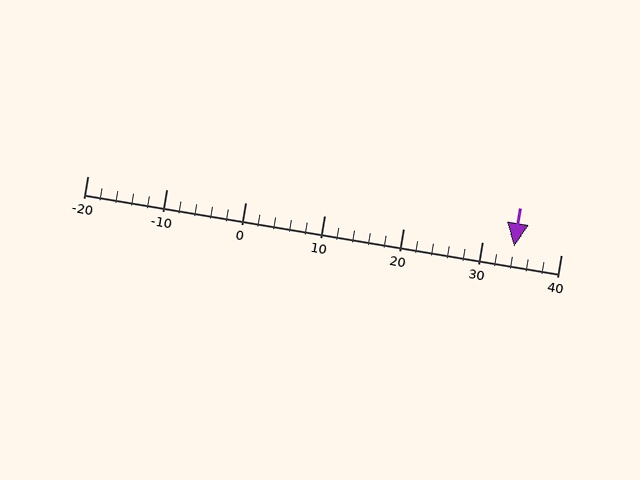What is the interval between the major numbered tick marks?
The major tick marks are spaced 10 units apart.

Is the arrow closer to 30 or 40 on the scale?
The arrow is closer to 30.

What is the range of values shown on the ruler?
The ruler shows values from -20 to 40.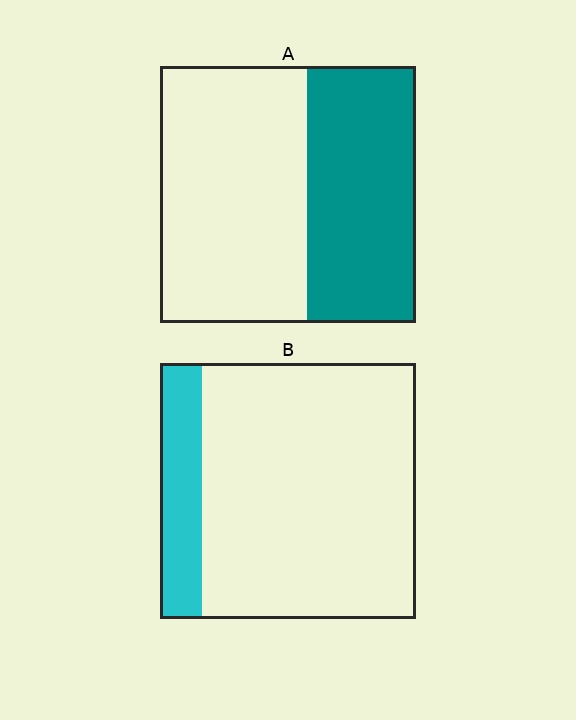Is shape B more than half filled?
No.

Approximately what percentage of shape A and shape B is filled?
A is approximately 45% and B is approximately 15%.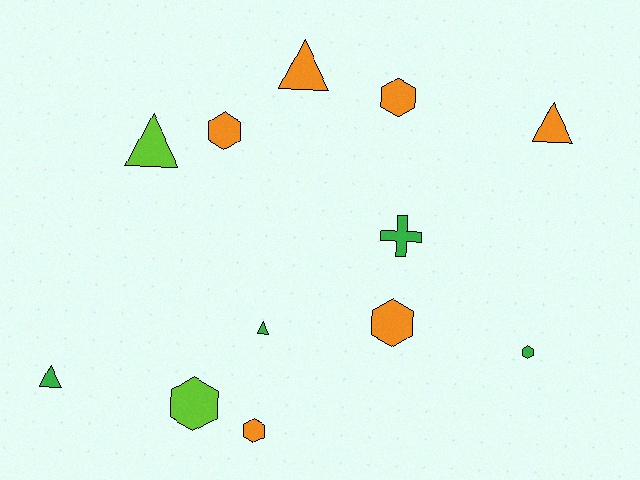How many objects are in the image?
There are 12 objects.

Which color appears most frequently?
Orange, with 6 objects.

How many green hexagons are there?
There is 1 green hexagon.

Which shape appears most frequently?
Hexagon, with 6 objects.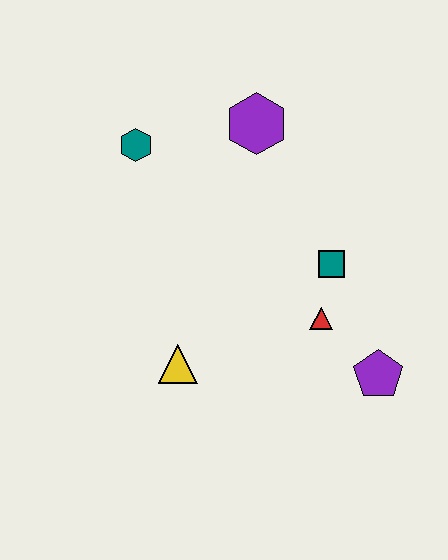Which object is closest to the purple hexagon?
The teal hexagon is closest to the purple hexagon.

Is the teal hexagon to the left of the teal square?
Yes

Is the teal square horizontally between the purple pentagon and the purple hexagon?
Yes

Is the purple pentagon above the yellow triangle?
No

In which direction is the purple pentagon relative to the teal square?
The purple pentagon is below the teal square.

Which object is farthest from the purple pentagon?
The teal hexagon is farthest from the purple pentagon.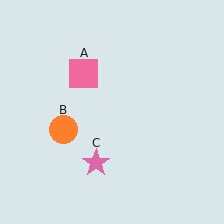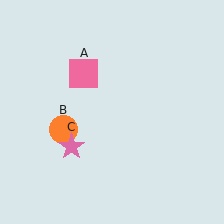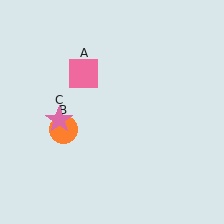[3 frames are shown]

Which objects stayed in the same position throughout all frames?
Pink square (object A) and orange circle (object B) remained stationary.